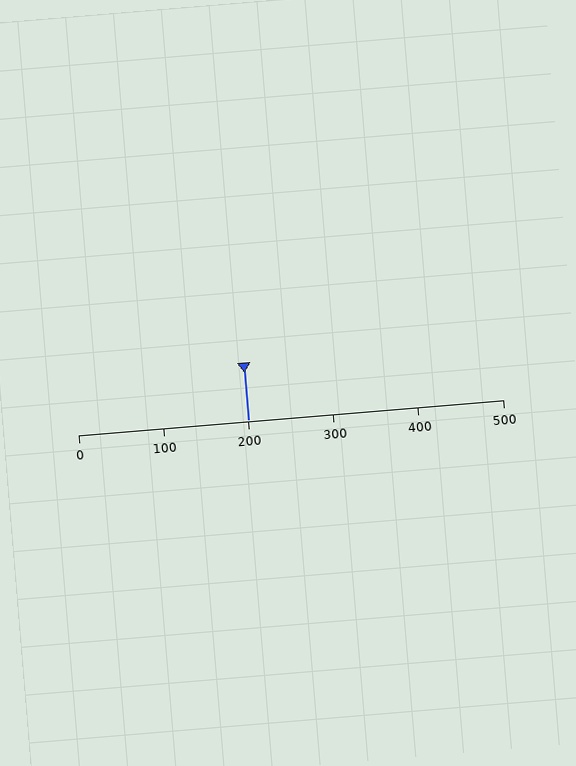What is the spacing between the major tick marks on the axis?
The major ticks are spaced 100 apart.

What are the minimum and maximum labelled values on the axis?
The axis runs from 0 to 500.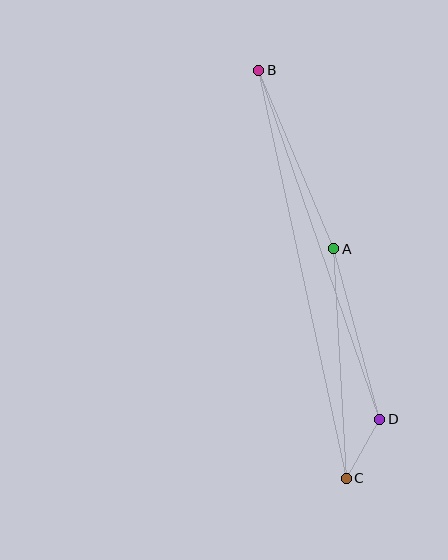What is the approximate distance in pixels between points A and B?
The distance between A and B is approximately 193 pixels.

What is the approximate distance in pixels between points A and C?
The distance between A and C is approximately 230 pixels.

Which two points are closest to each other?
Points C and D are closest to each other.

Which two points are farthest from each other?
Points B and C are farthest from each other.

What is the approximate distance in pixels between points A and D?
The distance between A and D is approximately 177 pixels.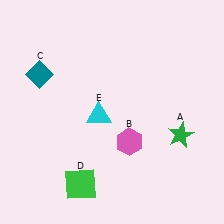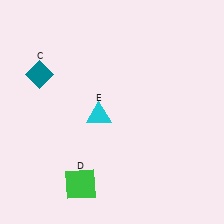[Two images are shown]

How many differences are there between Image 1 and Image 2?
There are 2 differences between the two images.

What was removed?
The pink hexagon (B), the green star (A) were removed in Image 2.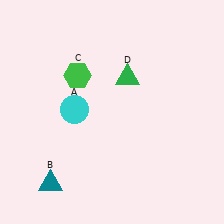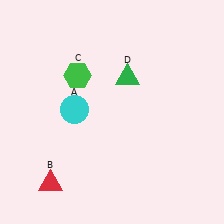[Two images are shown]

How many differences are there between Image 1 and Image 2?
There is 1 difference between the two images.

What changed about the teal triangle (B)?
In Image 1, B is teal. In Image 2, it changed to red.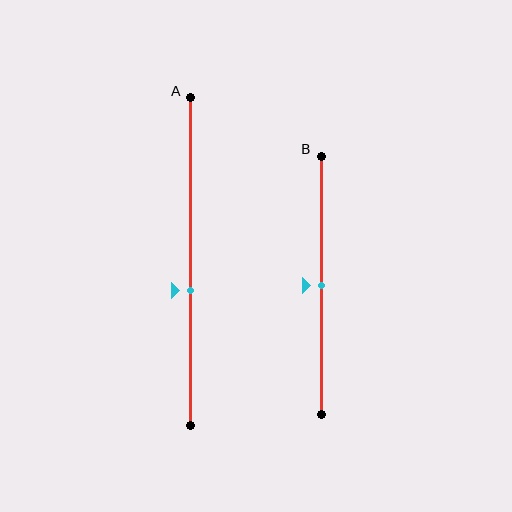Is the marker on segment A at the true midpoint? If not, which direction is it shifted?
No, the marker on segment A is shifted downward by about 9% of the segment length.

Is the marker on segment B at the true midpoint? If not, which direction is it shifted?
Yes, the marker on segment B is at the true midpoint.